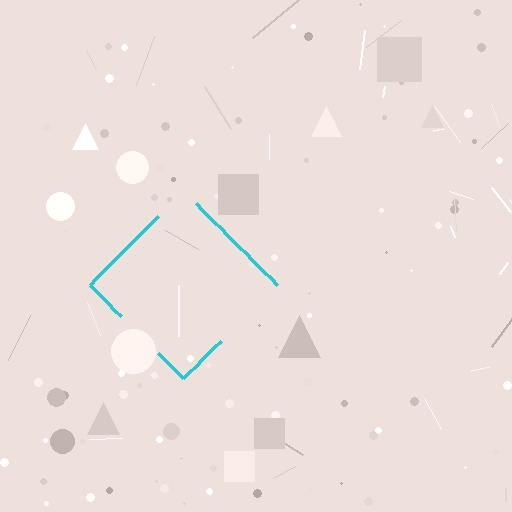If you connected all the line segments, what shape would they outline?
They would outline a diamond.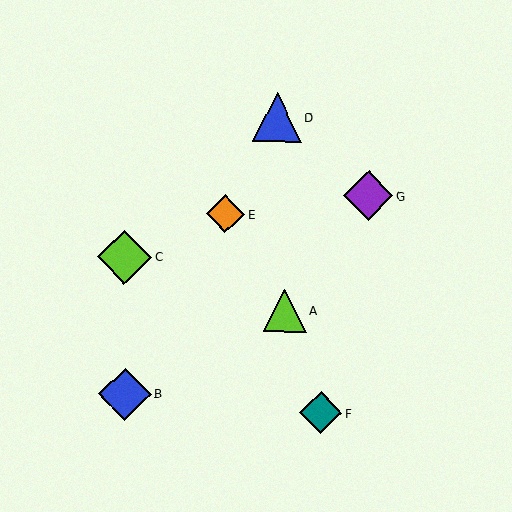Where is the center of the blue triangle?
The center of the blue triangle is at (277, 118).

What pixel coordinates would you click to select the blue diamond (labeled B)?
Click at (125, 394) to select the blue diamond B.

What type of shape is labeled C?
Shape C is a lime diamond.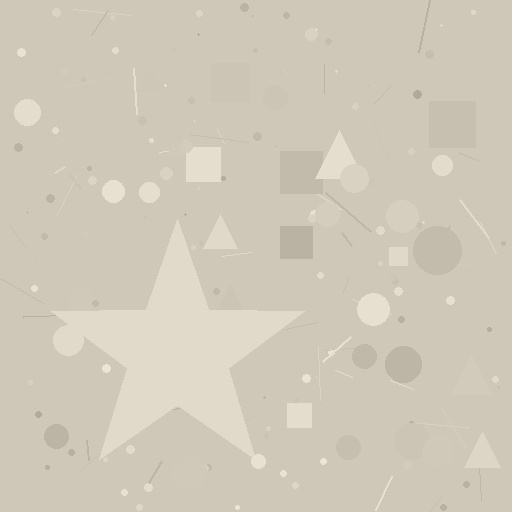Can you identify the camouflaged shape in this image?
The camouflaged shape is a star.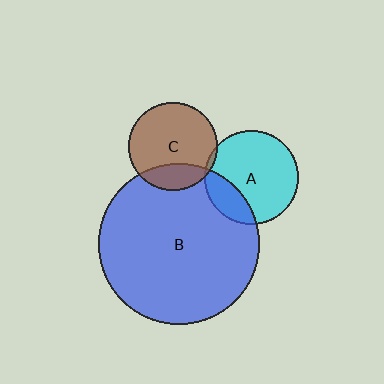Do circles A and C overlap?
Yes.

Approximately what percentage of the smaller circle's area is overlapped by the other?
Approximately 5%.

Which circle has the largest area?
Circle B (blue).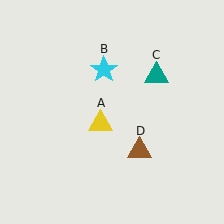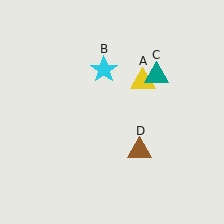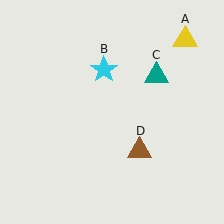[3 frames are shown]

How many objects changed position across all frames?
1 object changed position: yellow triangle (object A).